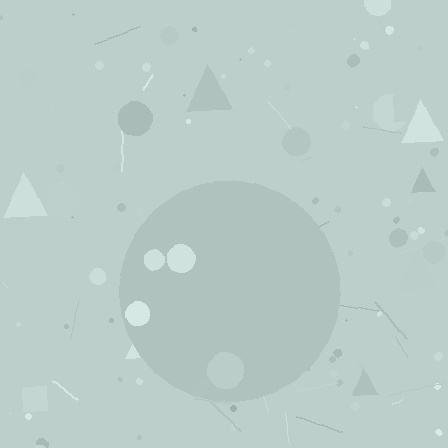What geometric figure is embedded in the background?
A circle is embedded in the background.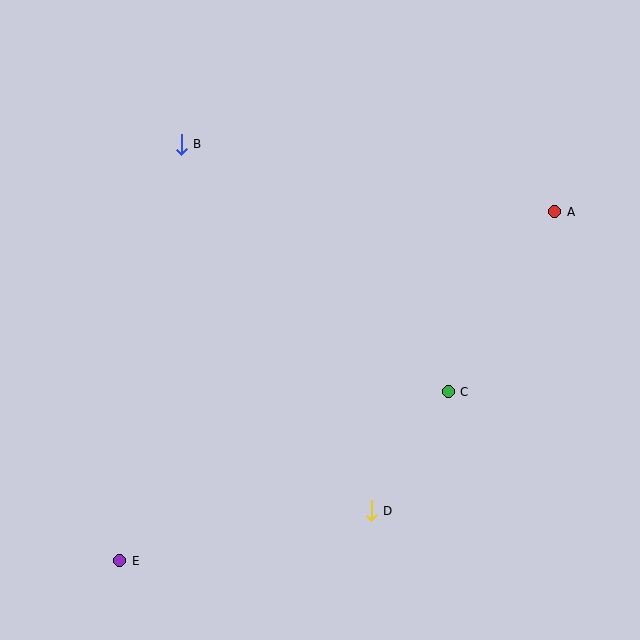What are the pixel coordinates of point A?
Point A is at (555, 212).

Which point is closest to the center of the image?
Point C at (448, 392) is closest to the center.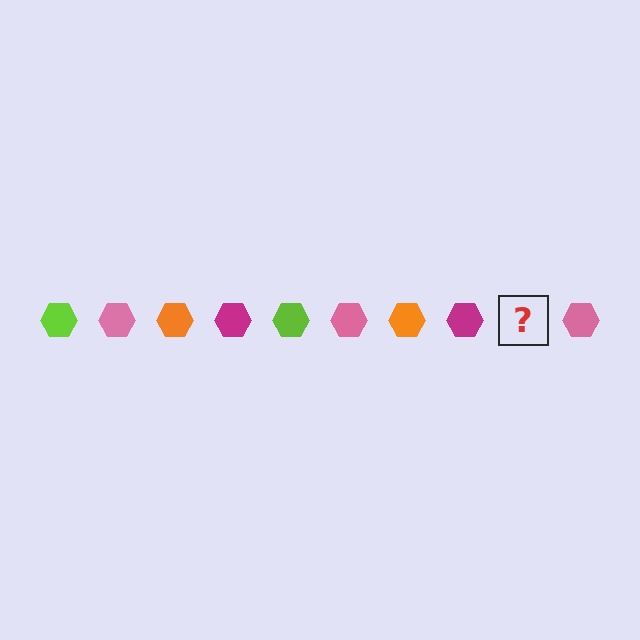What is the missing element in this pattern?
The missing element is a lime hexagon.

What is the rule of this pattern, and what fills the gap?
The rule is that the pattern cycles through lime, pink, orange, magenta hexagons. The gap should be filled with a lime hexagon.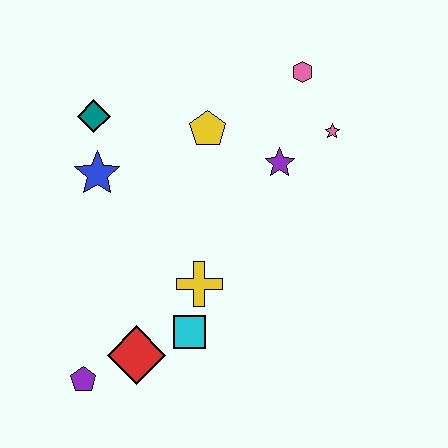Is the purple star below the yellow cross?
No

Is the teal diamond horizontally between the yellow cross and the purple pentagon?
Yes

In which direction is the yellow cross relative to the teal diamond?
The yellow cross is below the teal diamond.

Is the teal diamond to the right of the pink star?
No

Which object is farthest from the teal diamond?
The purple pentagon is farthest from the teal diamond.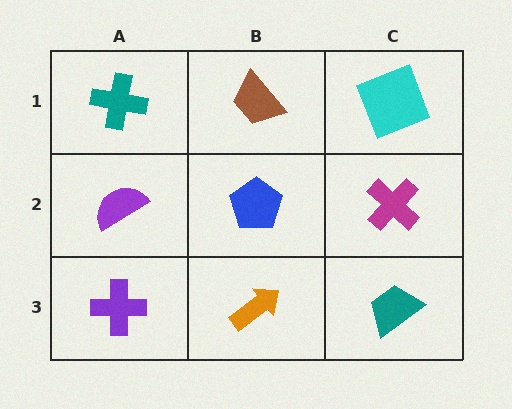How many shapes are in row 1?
3 shapes.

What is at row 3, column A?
A purple cross.